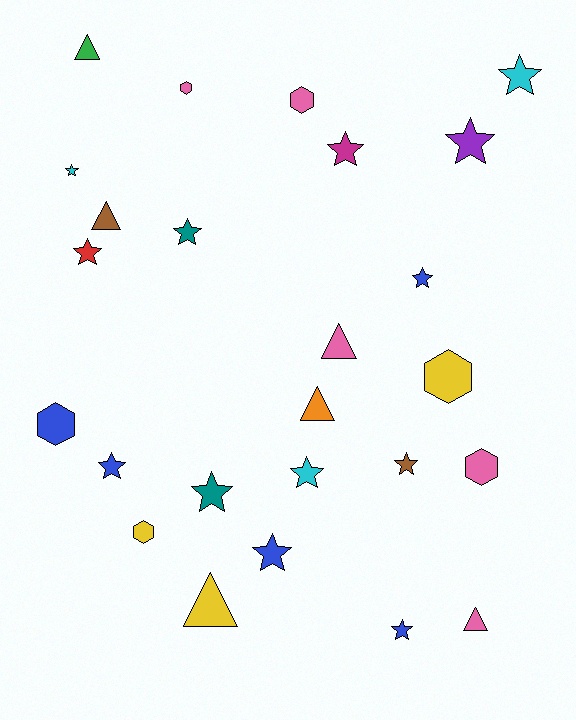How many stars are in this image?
There are 13 stars.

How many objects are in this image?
There are 25 objects.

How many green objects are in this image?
There is 1 green object.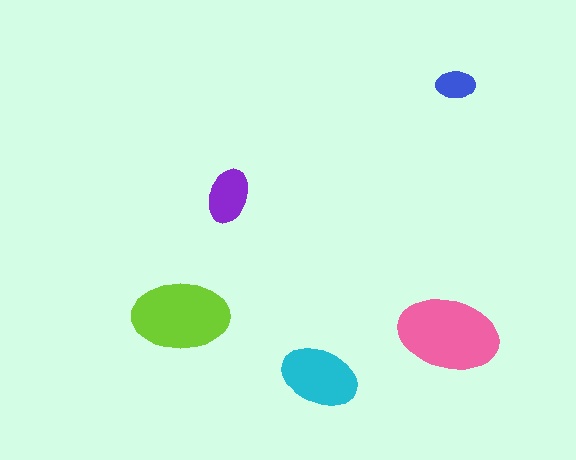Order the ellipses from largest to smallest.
the pink one, the lime one, the cyan one, the purple one, the blue one.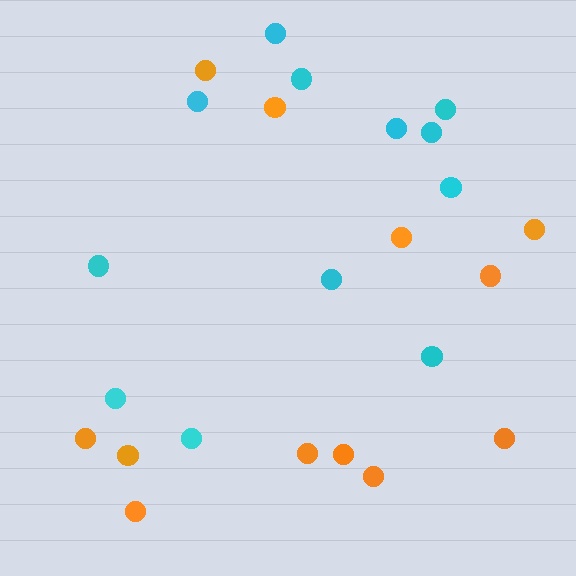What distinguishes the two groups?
There are 2 groups: one group of cyan circles (12) and one group of orange circles (12).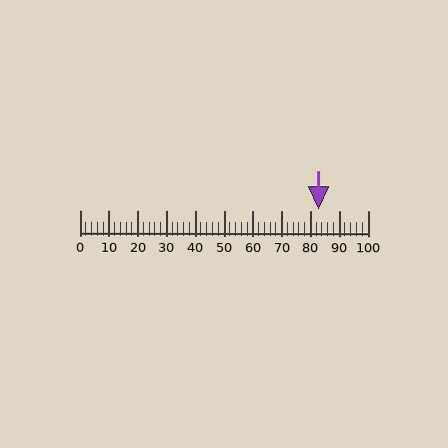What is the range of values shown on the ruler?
The ruler shows values from 0 to 100.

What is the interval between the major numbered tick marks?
The major tick marks are spaced 10 units apart.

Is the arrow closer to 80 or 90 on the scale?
The arrow is closer to 80.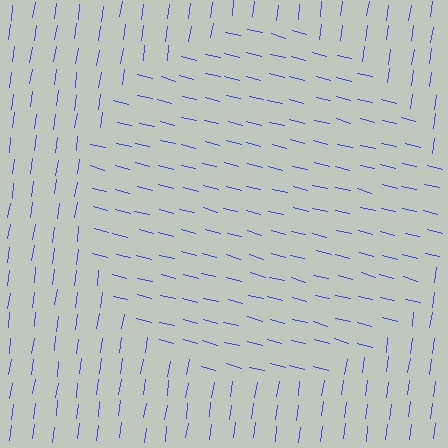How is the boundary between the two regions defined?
The boundary is defined purely by a change in line orientation (approximately 84 degrees difference). All lines are the same color and thickness.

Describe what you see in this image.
The image is filled with small blue line segments. A circle region in the image has lines oriented differently from the surrounding lines, creating a visible texture boundary.